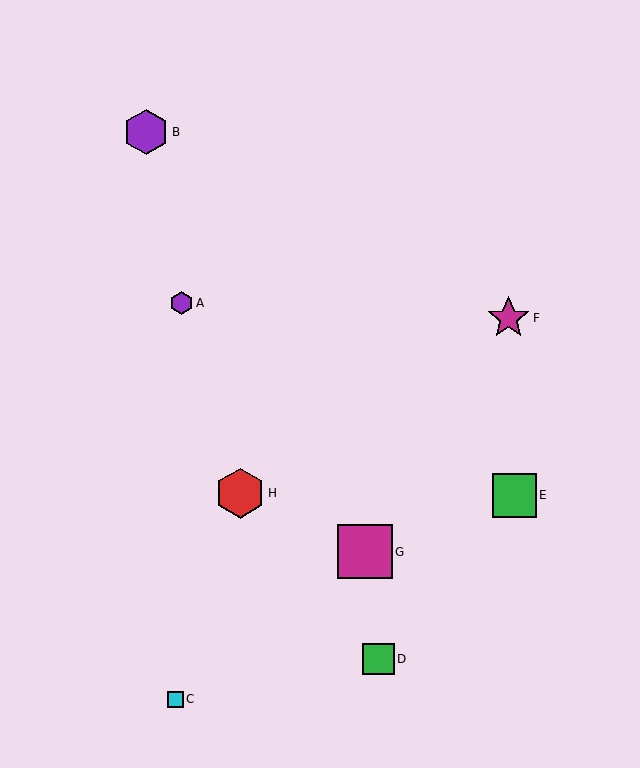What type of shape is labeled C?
Shape C is a cyan square.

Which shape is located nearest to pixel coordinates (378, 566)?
The magenta square (labeled G) at (365, 552) is nearest to that location.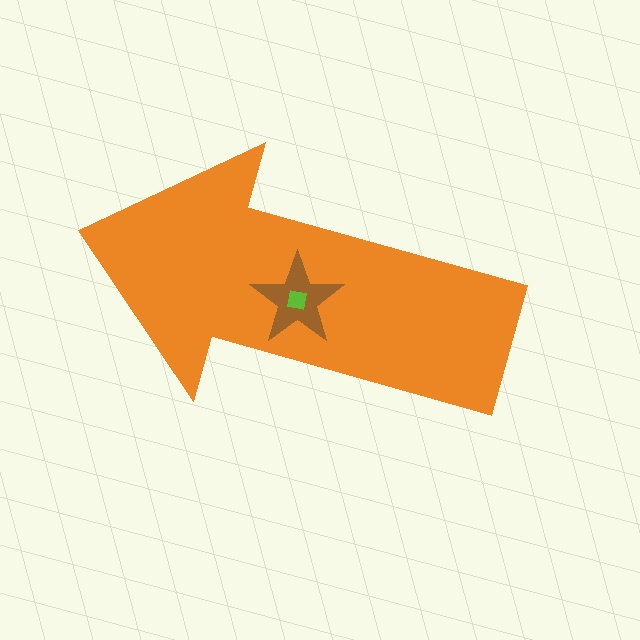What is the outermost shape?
The orange arrow.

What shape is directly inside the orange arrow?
The brown star.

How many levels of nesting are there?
3.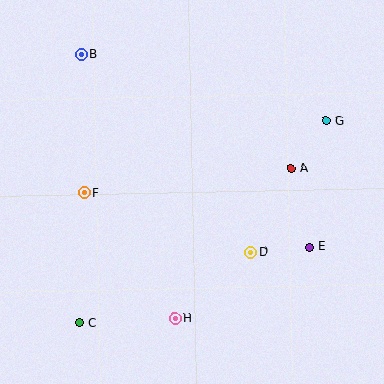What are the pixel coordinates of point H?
Point H is at (175, 319).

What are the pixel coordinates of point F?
Point F is at (84, 193).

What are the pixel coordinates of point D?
Point D is at (251, 252).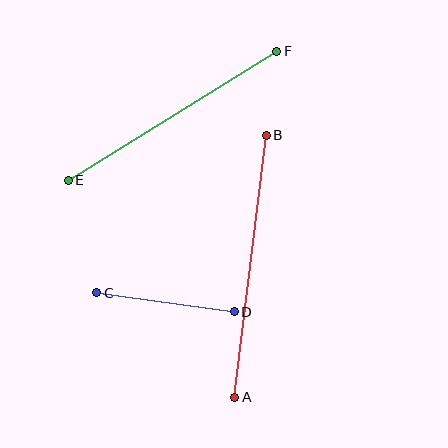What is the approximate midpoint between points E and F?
The midpoint is at approximately (173, 116) pixels.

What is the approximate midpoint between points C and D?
The midpoint is at approximately (165, 302) pixels.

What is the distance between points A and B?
The distance is approximately 264 pixels.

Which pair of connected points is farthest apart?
Points A and B are farthest apart.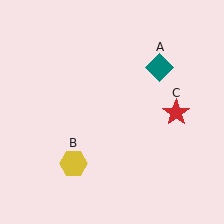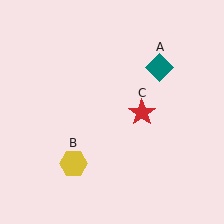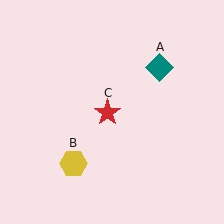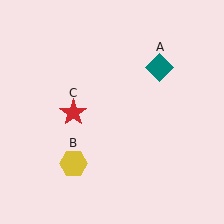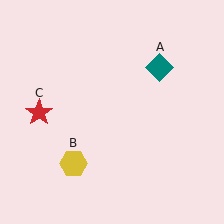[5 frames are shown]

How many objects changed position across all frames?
1 object changed position: red star (object C).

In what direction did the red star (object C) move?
The red star (object C) moved left.